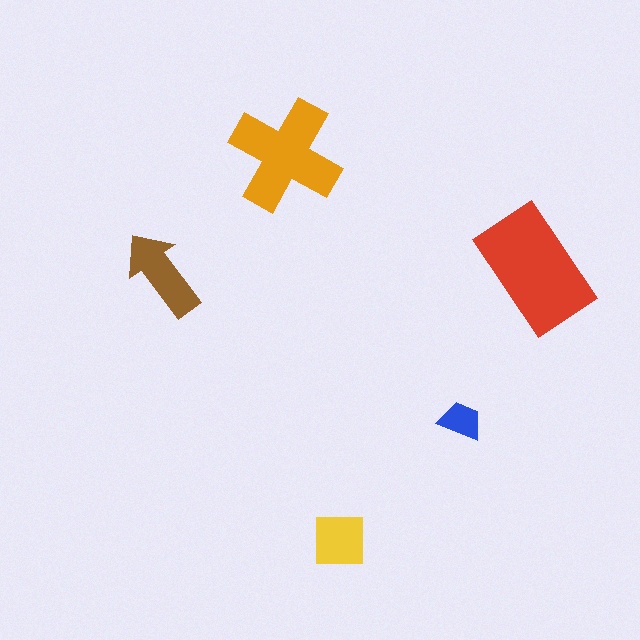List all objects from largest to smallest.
The red rectangle, the orange cross, the brown arrow, the yellow square, the blue trapezoid.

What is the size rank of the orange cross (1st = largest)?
2nd.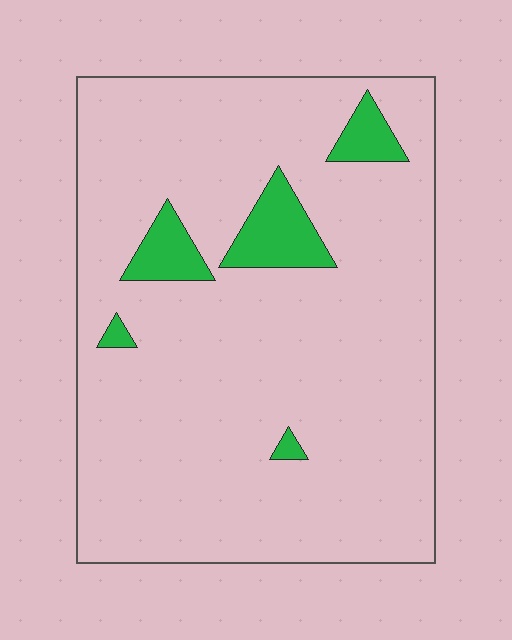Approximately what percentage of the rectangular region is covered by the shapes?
Approximately 10%.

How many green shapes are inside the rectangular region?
5.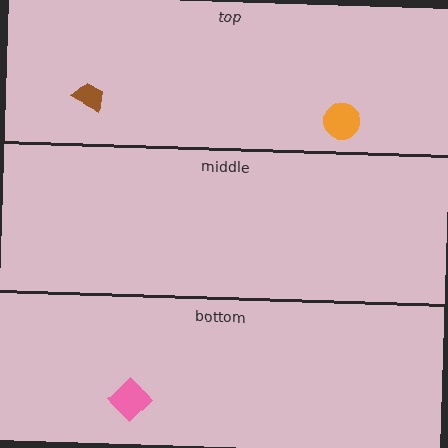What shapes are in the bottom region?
The pink diamond.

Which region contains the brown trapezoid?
The top region.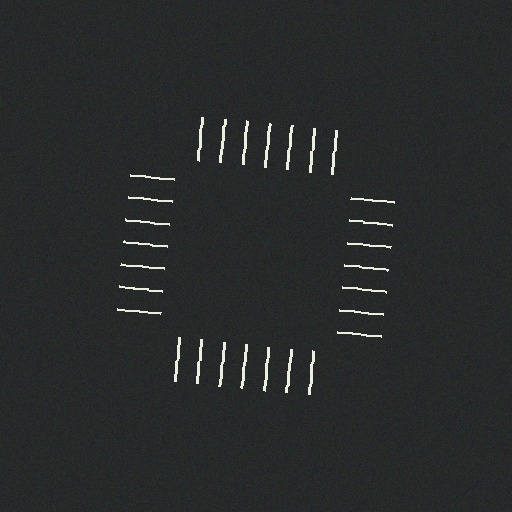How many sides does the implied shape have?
4 sides — the line-ends trace a square.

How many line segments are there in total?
28 — 7 along each of the 4 edges.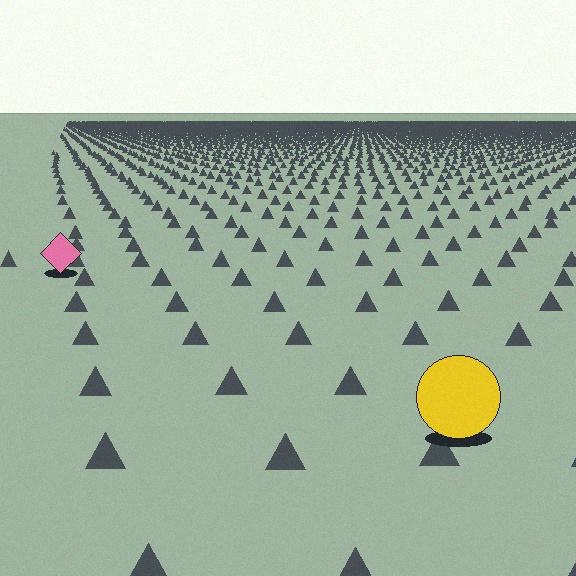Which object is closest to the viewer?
The yellow circle is closest. The texture marks near it are larger and more spread out.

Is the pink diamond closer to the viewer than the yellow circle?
No. The yellow circle is closer — you can tell from the texture gradient: the ground texture is coarser near it.